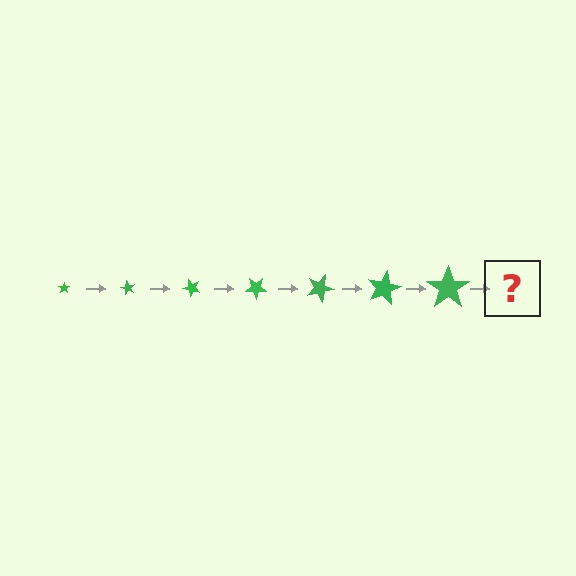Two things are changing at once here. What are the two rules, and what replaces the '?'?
The two rules are that the star grows larger each step and it rotates 60 degrees each step. The '?' should be a star, larger than the previous one and rotated 420 degrees from the start.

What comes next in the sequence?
The next element should be a star, larger than the previous one and rotated 420 degrees from the start.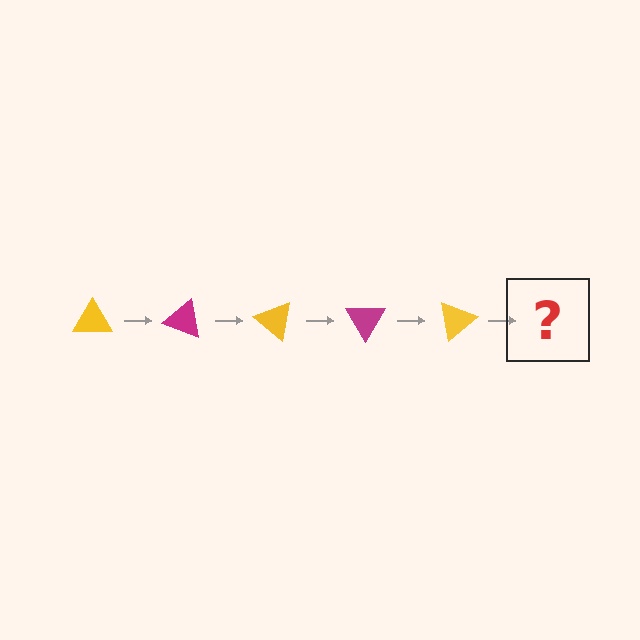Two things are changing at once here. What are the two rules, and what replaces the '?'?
The two rules are that it rotates 20 degrees each step and the color cycles through yellow and magenta. The '?' should be a magenta triangle, rotated 100 degrees from the start.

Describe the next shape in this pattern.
It should be a magenta triangle, rotated 100 degrees from the start.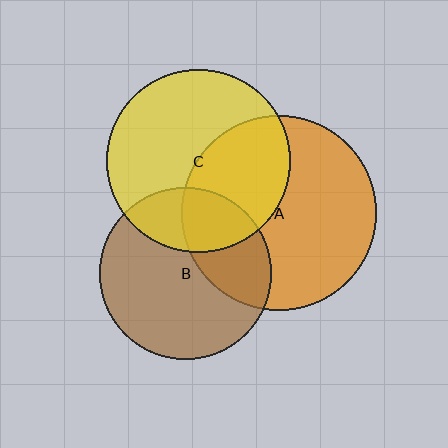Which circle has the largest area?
Circle A (orange).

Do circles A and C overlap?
Yes.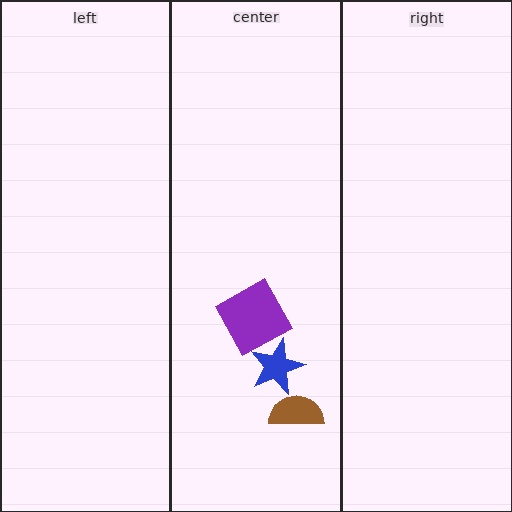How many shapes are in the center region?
3.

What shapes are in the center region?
The blue star, the brown semicircle, the purple square.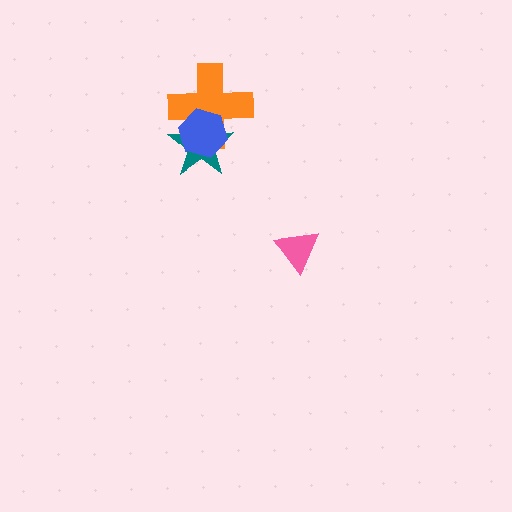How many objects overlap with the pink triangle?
0 objects overlap with the pink triangle.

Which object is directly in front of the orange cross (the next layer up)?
The teal star is directly in front of the orange cross.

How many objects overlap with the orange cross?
2 objects overlap with the orange cross.